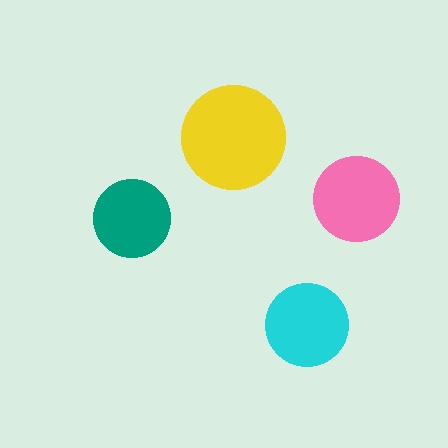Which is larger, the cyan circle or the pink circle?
The pink one.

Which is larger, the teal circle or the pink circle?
The pink one.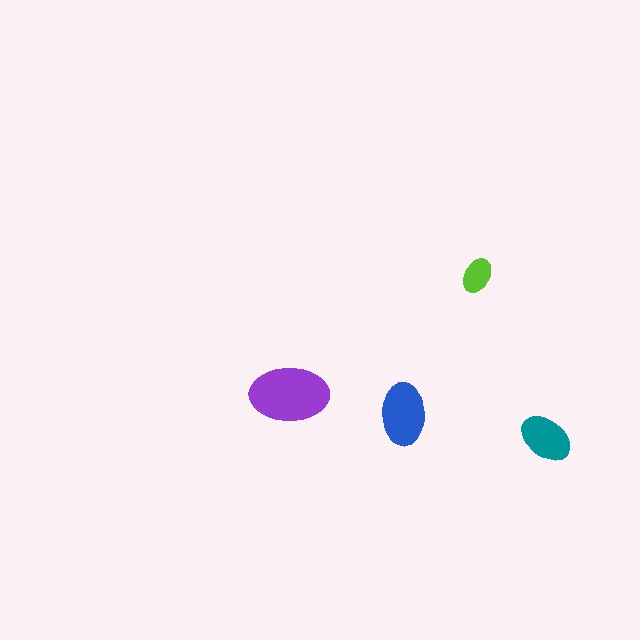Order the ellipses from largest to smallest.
the purple one, the blue one, the teal one, the lime one.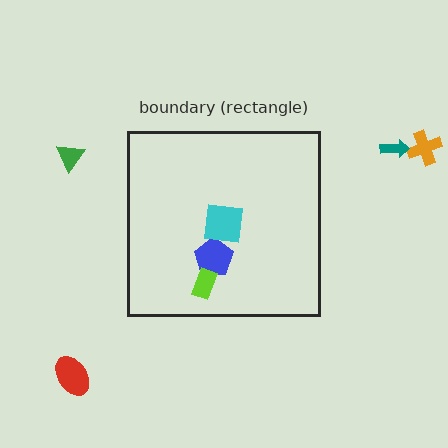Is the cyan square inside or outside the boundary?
Inside.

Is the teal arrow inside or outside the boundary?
Outside.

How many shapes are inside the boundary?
3 inside, 4 outside.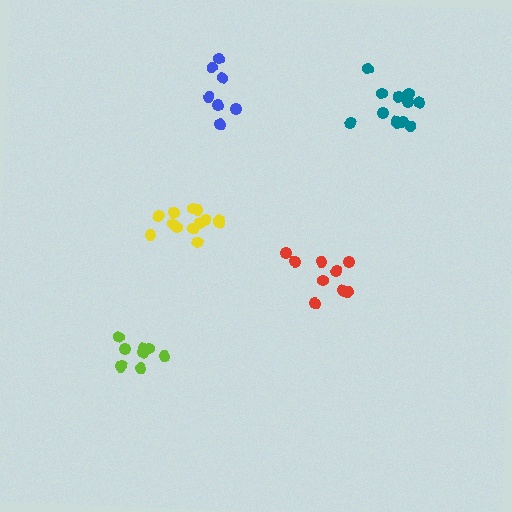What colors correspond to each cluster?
The clusters are colored: blue, teal, yellow, lime, red.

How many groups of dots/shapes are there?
There are 5 groups.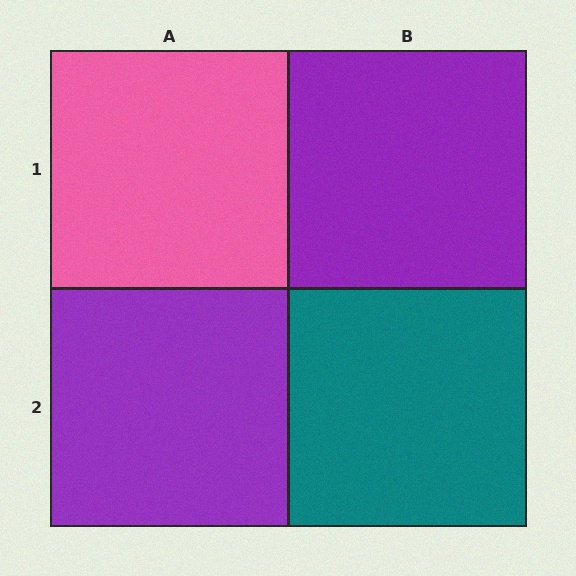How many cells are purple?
2 cells are purple.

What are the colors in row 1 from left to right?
Pink, purple.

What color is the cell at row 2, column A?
Purple.